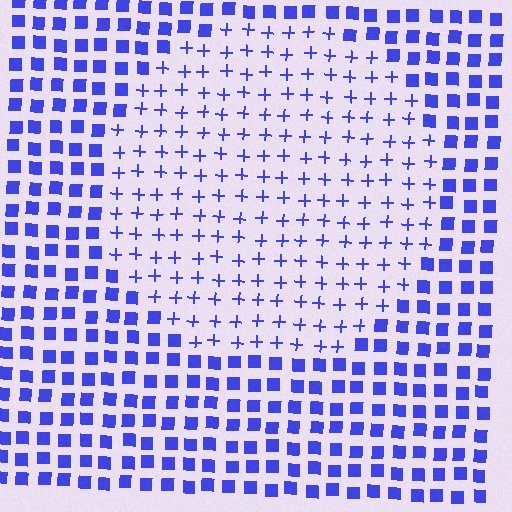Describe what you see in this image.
The image is filled with small blue elements arranged in a uniform grid. A circle-shaped region contains plus signs, while the surrounding area contains squares. The boundary is defined purely by the change in element shape.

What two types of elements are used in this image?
The image uses plus signs inside the circle region and squares outside it.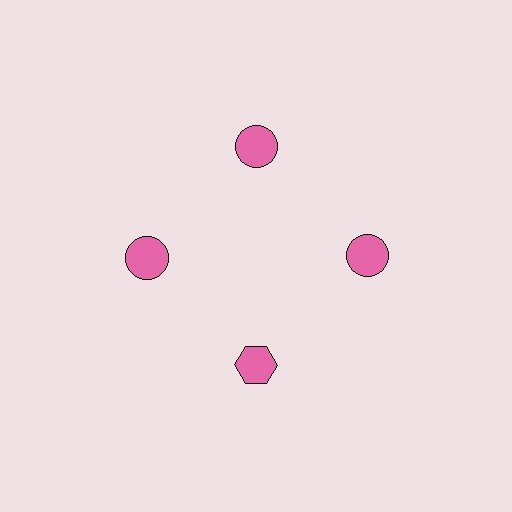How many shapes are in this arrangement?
There are 4 shapes arranged in a ring pattern.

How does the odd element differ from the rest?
It has a different shape: hexagon instead of circle.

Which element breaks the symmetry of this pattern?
The pink hexagon at roughly the 6 o'clock position breaks the symmetry. All other shapes are pink circles.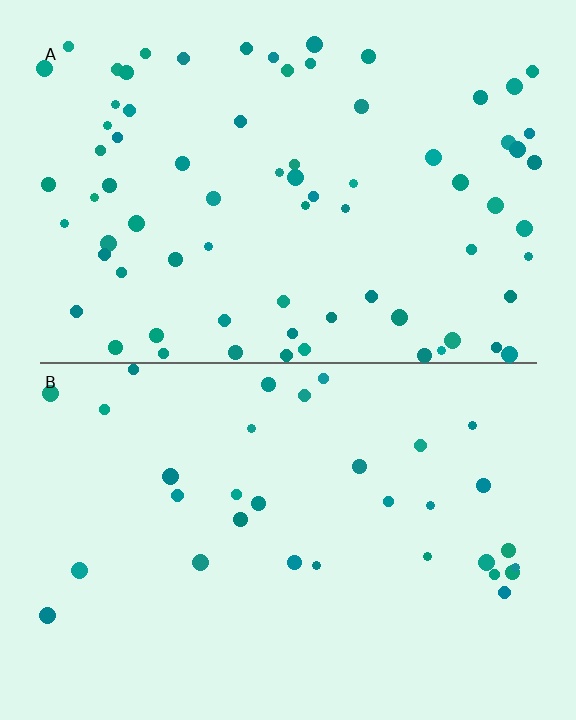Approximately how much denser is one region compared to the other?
Approximately 2.3× — region A over region B.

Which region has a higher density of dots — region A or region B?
A (the top).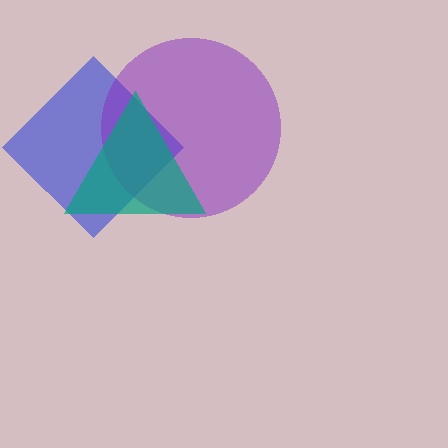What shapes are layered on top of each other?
The layered shapes are: a blue diamond, a purple circle, a teal triangle.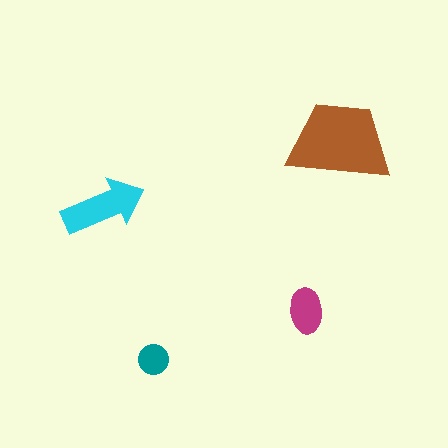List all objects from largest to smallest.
The brown trapezoid, the cyan arrow, the magenta ellipse, the teal circle.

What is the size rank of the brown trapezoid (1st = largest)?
1st.